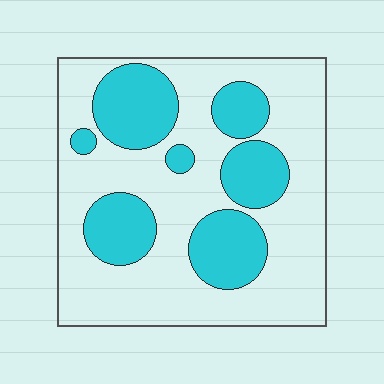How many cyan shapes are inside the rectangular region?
7.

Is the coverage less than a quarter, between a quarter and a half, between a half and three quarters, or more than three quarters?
Between a quarter and a half.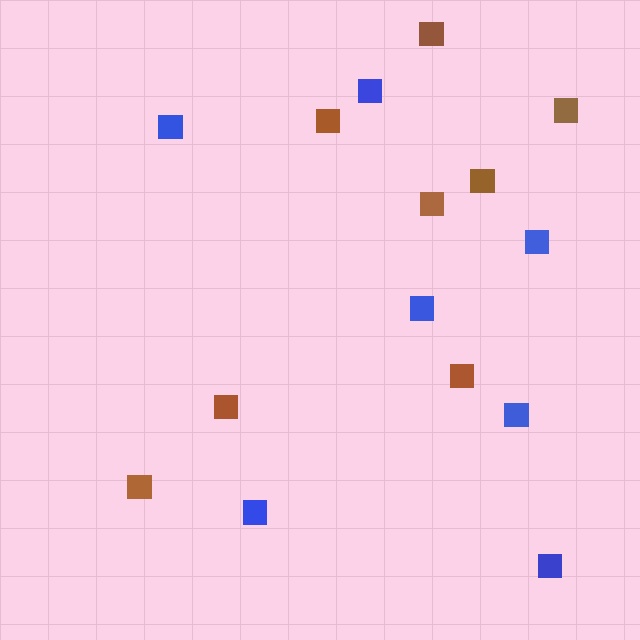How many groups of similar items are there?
There are 2 groups: one group of brown squares (8) and one group of blue squares (7).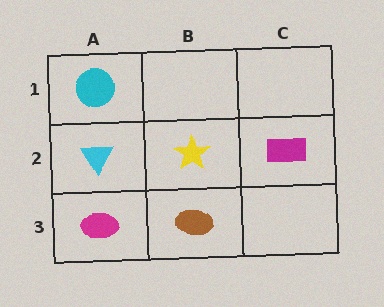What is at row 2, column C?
A magenta rectangle.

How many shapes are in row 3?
2 shapes.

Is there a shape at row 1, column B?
No, that cell is empty.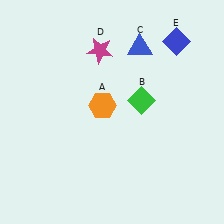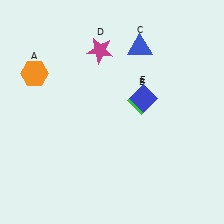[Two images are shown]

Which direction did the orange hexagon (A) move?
The orange hexagon (A) moved left.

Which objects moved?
The objects that moved are: the orange hexagon (A), the blue diamond (E).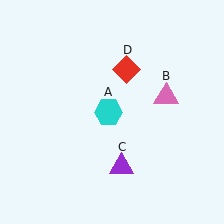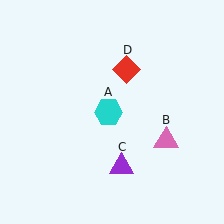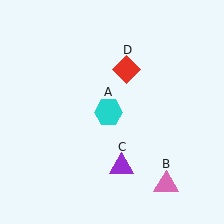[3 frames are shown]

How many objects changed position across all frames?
1 object changed position: pink triangle (object B).